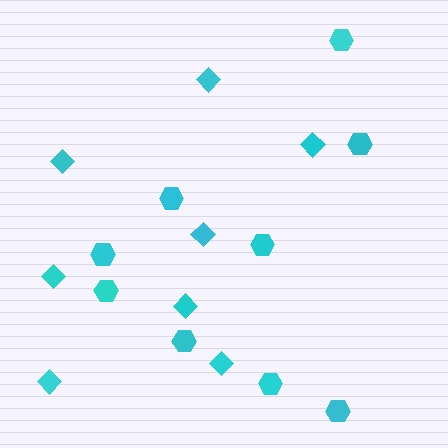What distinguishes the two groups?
There are 2 groups: one group of diamonds (8) and one group of hexagons (9).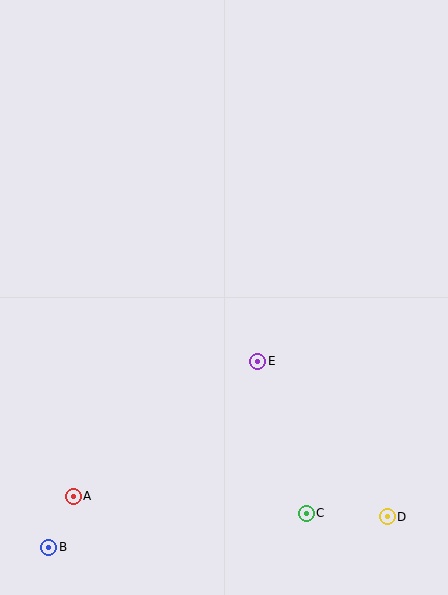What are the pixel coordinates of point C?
Point C is at (306, 513).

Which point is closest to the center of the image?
Point E at (258, 361) is closest to the center.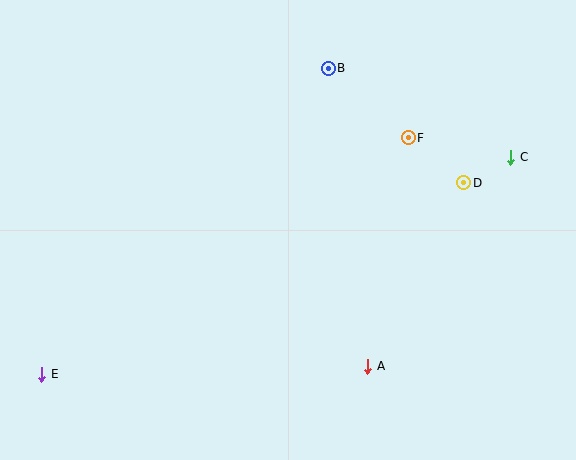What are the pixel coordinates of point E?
Point E is at (42, 374).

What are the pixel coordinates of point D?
Point D is at (464, 183).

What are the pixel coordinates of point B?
Point B is at (328, 68).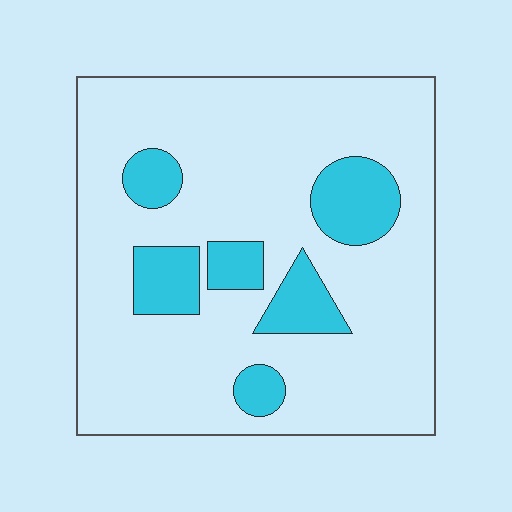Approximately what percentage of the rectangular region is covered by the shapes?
Approximately 20%.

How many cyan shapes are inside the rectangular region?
6.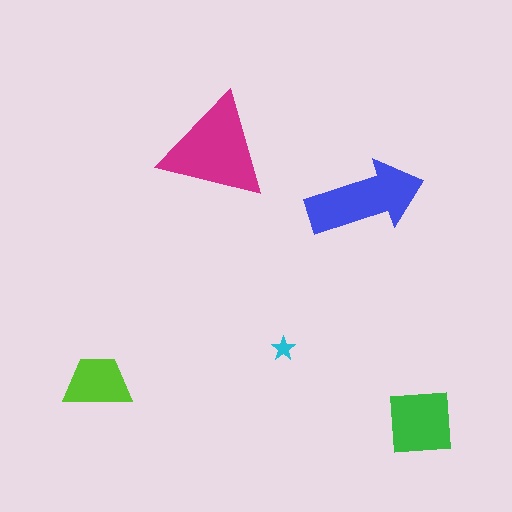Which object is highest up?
The magenta triangle is topmost.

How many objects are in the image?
There are 5 objects in the image.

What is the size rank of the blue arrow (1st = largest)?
2nd.